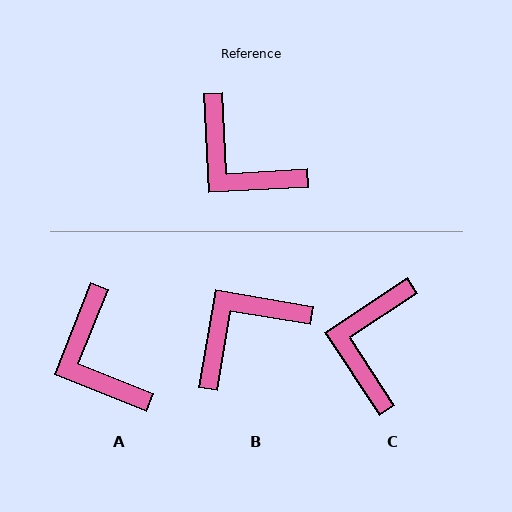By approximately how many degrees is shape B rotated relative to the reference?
Approximately 103 degrees clockwise.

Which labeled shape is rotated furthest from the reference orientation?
B, about 103 degrees away.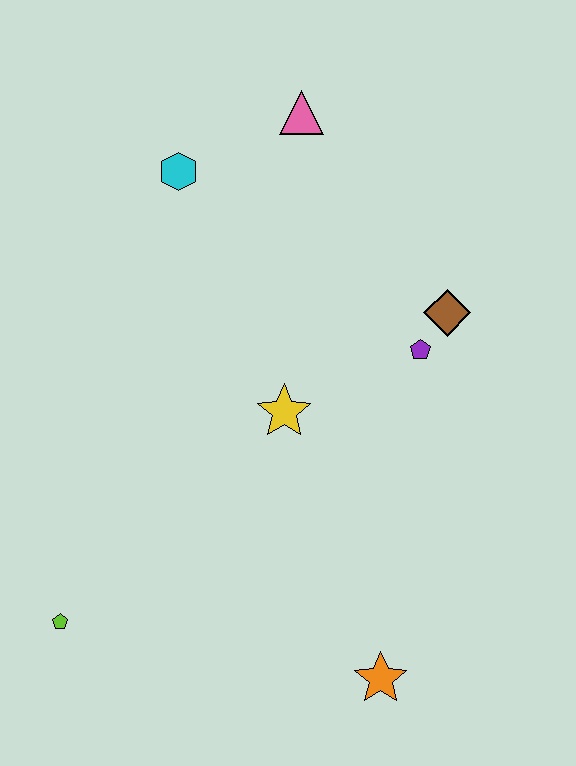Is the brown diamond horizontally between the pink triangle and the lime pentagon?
No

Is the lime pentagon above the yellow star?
No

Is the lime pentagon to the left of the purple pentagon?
Yes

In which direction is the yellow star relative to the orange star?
The yellow star is above the orange star.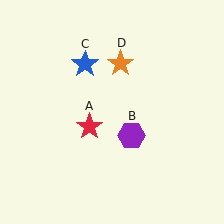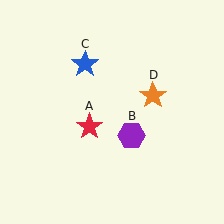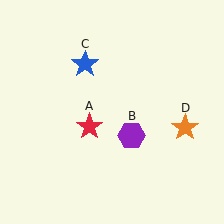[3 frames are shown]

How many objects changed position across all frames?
1 object changed position: orange star (object D).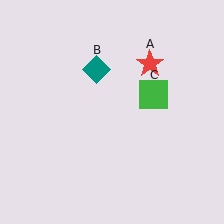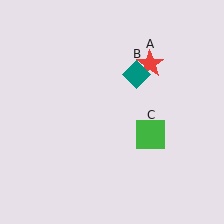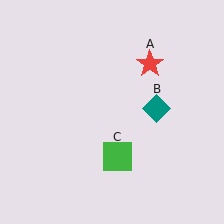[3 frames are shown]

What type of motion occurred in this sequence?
The teal diamond (object B), green square (object C) rotated clockwise around the center of the scene.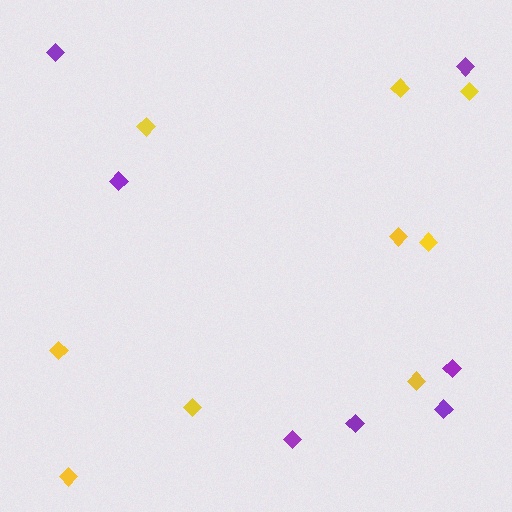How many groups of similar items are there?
There are 2 groups: one group of yellow diamonds (9) and one group of purple diamonds (7).